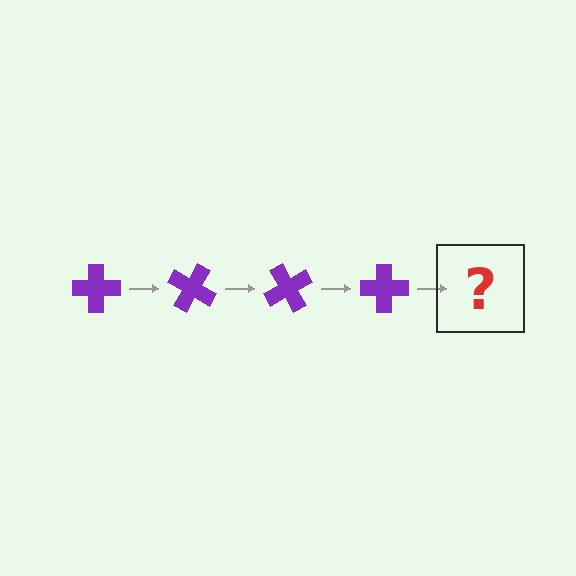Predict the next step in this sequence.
The next step is a purple cross rotated 120 degrees.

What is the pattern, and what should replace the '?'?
The pattern is that the cross rotates 30 degrees each step. The '?' should be a purple cross rotated 120 degrees.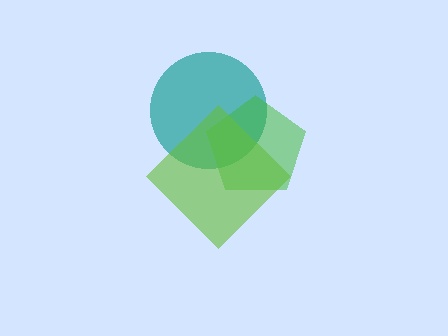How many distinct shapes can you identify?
There are 3 distinct shapes: a teal circle, a green pentagon, a lime diamond.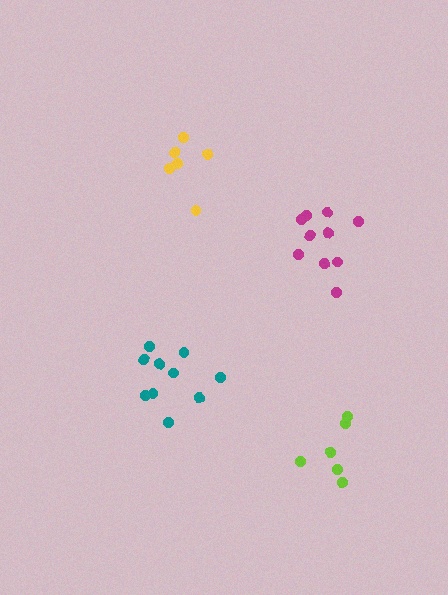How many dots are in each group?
Group 1: 10 dots, Group 2: 6 dots, Group 3: 10 dots, Group 4: 6 dots (32 total).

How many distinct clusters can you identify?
There are 4 distinct clusters.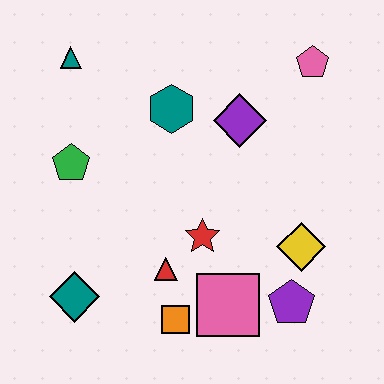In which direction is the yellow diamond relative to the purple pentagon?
The yellow diamond is above the purple pentagon.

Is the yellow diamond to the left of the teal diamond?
No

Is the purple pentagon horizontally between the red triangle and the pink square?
No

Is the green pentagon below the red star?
No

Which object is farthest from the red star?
The teal triangle is farthest from the red star.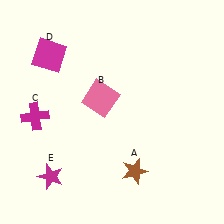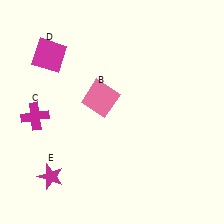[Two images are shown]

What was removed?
The brown star (A) was removed in Image 2.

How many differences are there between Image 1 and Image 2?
There is 1 difference between the two images.